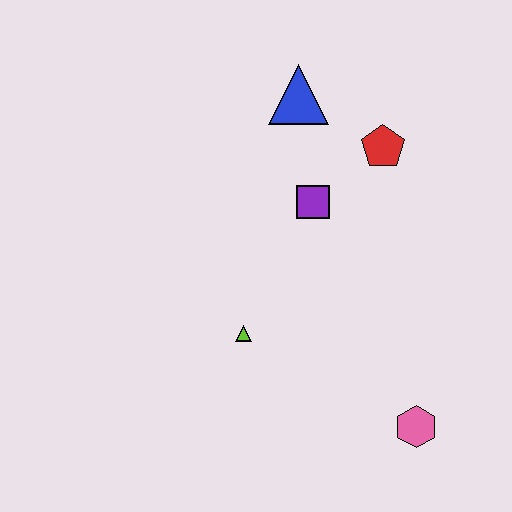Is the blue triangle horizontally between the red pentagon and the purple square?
No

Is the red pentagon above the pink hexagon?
Yes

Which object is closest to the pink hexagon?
The lime triangle is closest to the pink hexagon.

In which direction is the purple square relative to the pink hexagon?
The purple square is above the pink hexagon.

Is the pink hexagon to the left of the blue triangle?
No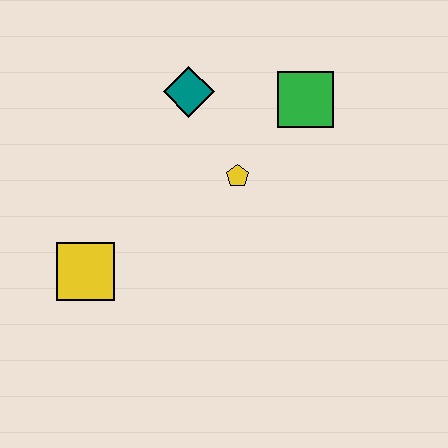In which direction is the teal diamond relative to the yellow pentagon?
The teal diamond is above the yellow pentagon.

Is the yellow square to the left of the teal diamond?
Yes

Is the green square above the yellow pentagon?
Yes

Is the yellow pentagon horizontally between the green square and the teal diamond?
Yes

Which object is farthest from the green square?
The yellow square is farthest from the green square.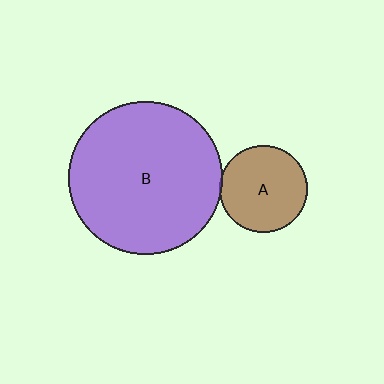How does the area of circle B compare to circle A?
Approximately 3.1 times.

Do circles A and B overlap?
Yes.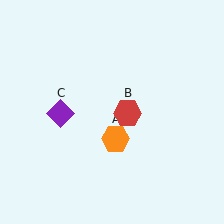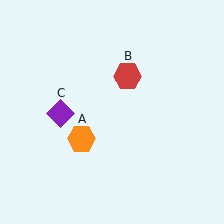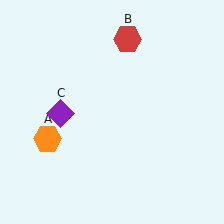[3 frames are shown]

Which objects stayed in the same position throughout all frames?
Purple diamond (object C) remained stationary.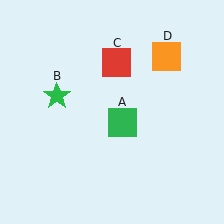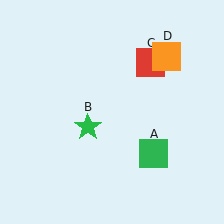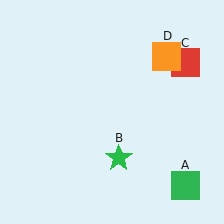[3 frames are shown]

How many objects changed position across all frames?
3 objects changed position: green square (object A), green star (object B), red square (object C).